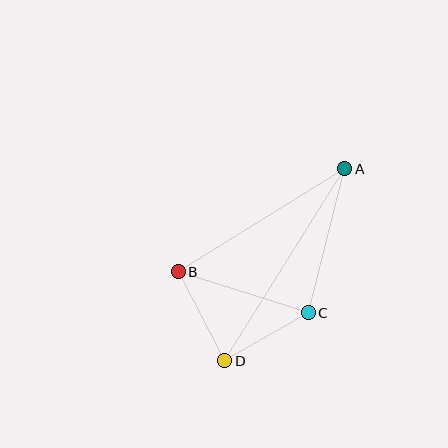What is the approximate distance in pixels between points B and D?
The distance between B and D is approximately 100 pixels.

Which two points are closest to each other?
Points C and D are closest to each other.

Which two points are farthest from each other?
Points A and D are farthest from each other.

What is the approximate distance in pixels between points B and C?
The distance between B and C is approximately 136 pixels.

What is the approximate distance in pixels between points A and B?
The distance between A and B is approximately 195 pixels.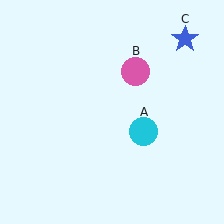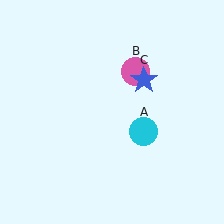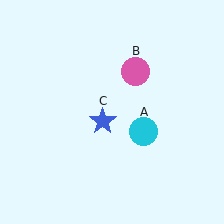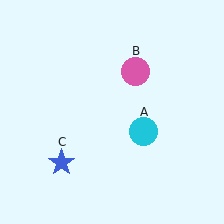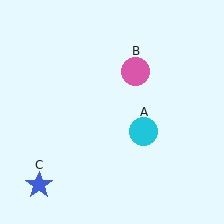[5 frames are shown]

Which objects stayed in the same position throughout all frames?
Cyan circle (object A) and pink circle (object B) remained stationary.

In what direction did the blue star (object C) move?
The blue star (object C) moved down and to the left.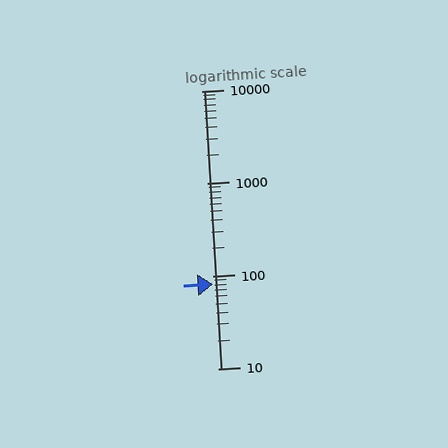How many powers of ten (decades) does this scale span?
The scale spans 3 decades, from 10 to 10000.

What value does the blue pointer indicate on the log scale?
The pointer indicates approximately 82.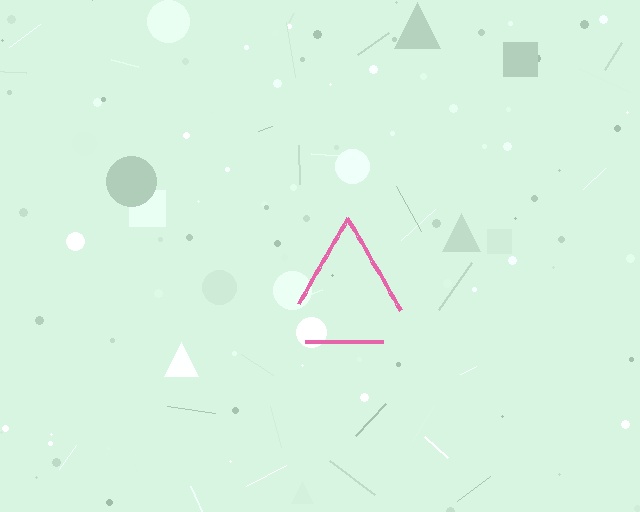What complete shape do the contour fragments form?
The contour fragments form a triangle.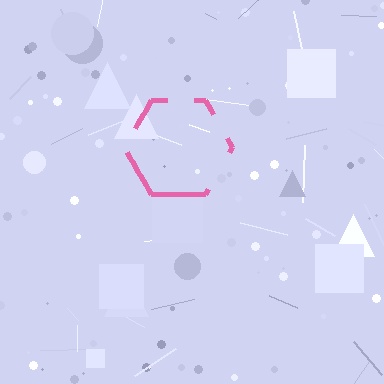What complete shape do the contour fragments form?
The contour fragments form a hexagon.